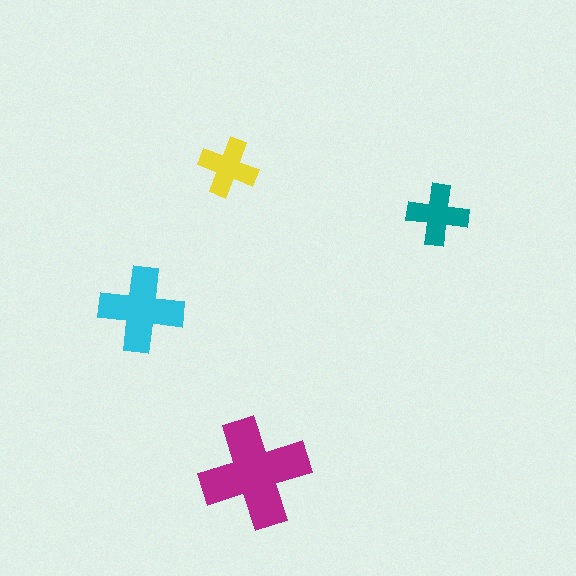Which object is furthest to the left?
The cyan cross is leftmost.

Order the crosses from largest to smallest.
the magenta one, the cyan one, the teal one, the yellow one.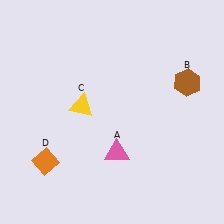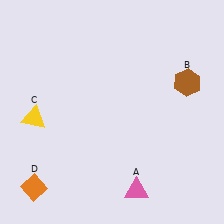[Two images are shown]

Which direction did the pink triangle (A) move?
The pink triangle (A) moved down.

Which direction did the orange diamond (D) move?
The orange diamond (D) moved down.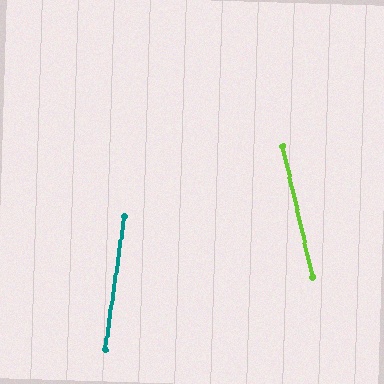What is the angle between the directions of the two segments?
Approximately 21 degrees.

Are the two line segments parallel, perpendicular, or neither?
Neither parallel nor perpendicular — they differ by about 21°.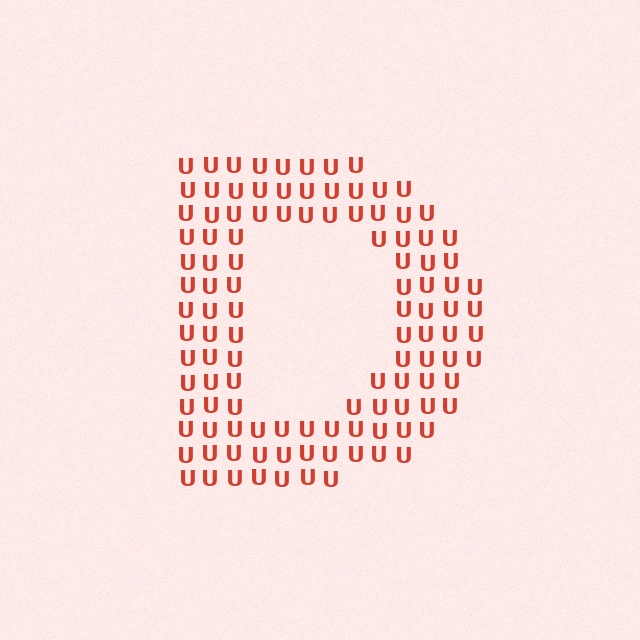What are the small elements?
The small elements are letter U's.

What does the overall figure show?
The overall figure shows the letter D.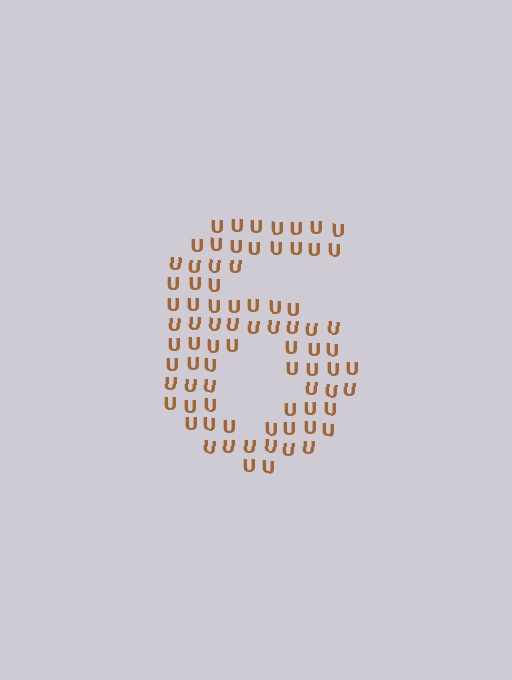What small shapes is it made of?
It is made of small letter U's.